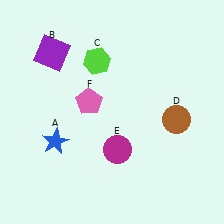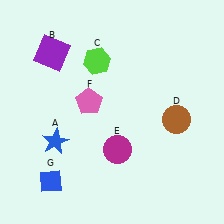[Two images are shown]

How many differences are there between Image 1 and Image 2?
There is 1 difference between the two images.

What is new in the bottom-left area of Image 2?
A blue diamond (G) was added in the bottom-left area of Image 2.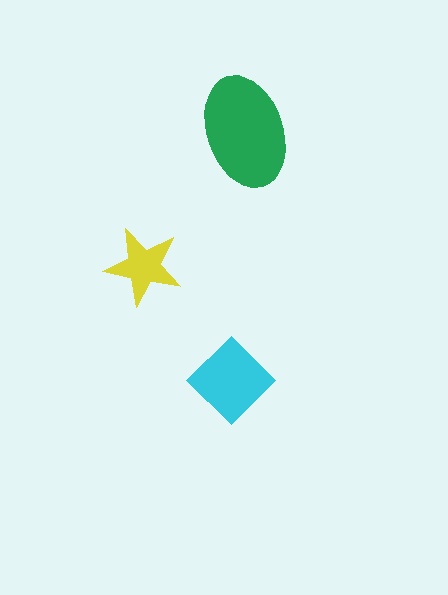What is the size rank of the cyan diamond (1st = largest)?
2nd.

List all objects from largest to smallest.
The green ellipse, the cyan diamond, the yellow star.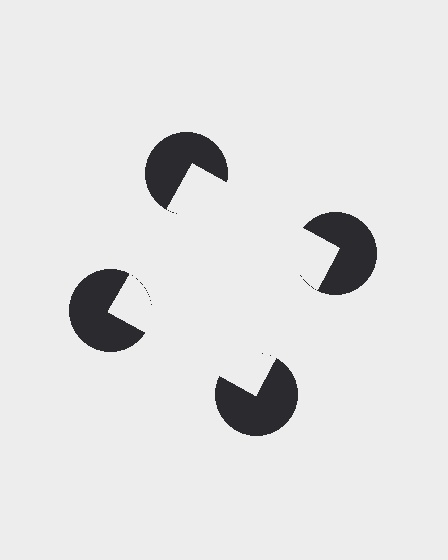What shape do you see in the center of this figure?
An illusory square — its edges are inferred from the aligned wedge cuts in the pac-man discs, not physically drawn.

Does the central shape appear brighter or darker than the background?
It typically appears slightly brighter than the background, even though no actual brightness change is drawn.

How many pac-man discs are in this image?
There are 4 — one at each vertex of the illusory square.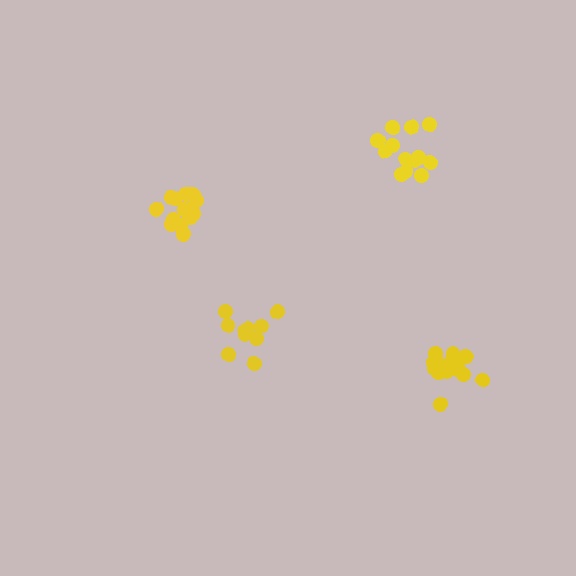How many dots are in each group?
Group 1: 13 dots, Group 2: 14 dots, Group 3: 10 dots, Group 4: 14 dots (51 total).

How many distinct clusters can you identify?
There are 4 distinct clusters.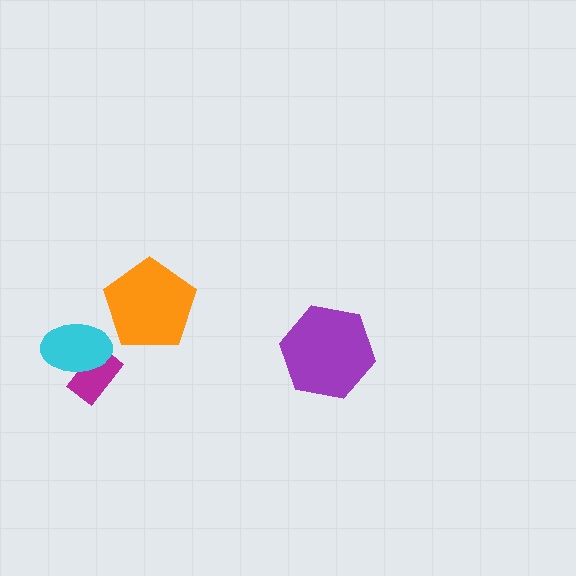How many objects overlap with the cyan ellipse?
1 object overlaps with the cyan ellipse.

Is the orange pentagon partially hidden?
No, no other shape covers it.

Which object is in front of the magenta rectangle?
The cyan ellipse is in front of the magenta rectangle.